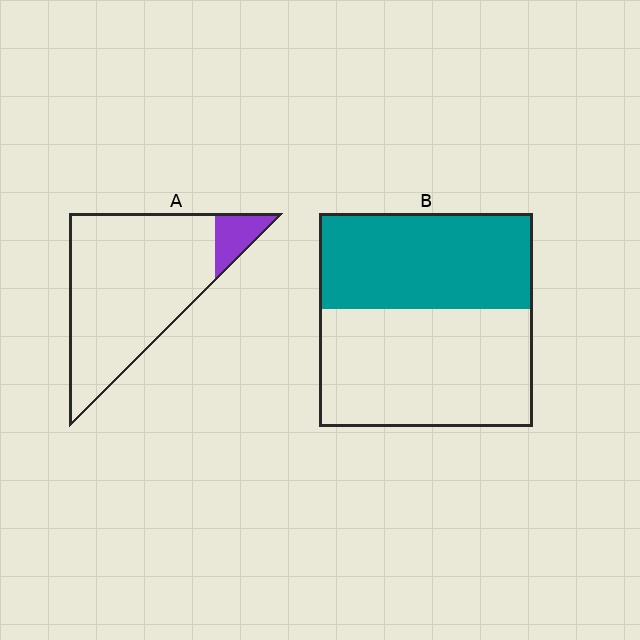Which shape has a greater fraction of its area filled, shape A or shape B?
Shape B.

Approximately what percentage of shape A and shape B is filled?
A is approximately 10% and B is approximately 45%.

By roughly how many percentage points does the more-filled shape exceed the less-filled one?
By roughly 35 percentage points (B over A).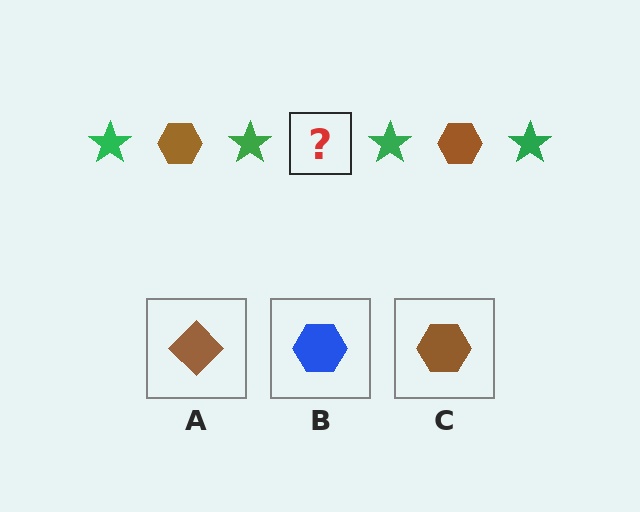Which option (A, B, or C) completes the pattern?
C.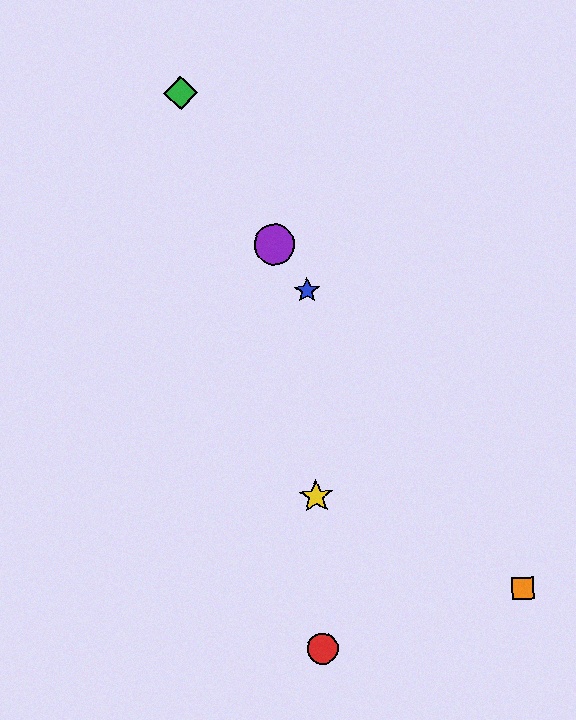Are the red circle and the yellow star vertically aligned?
Yes, both are at x≈323.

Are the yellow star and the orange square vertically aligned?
No, the yellow star is at x≈316 and the orange square is at x≈523.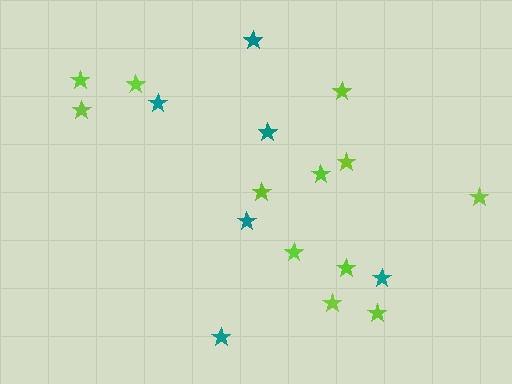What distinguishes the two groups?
There are 2 groups: one group of lime stars (12) and one group of teal stars (6).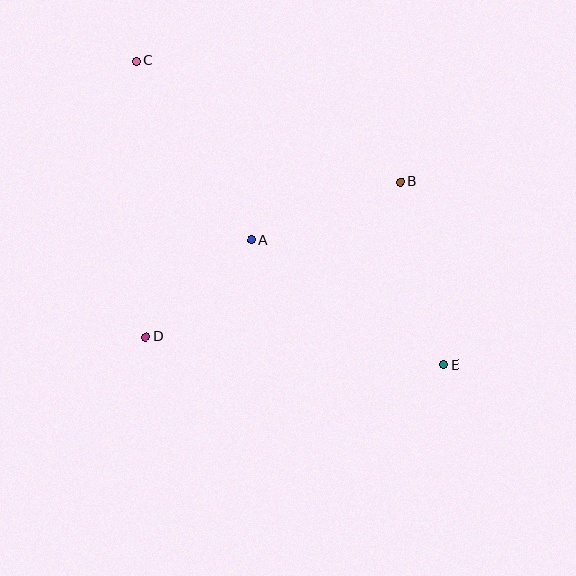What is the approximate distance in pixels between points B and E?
The distance between B and E is approximately 188 pixels.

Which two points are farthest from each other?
Points C and E are farthest from each other.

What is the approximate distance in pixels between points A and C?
The distance between A and C is approximately 213 pixels.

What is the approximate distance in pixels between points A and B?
The distance between A and B is approximately 160 pixels.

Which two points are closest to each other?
Points A and D are closest to each other.